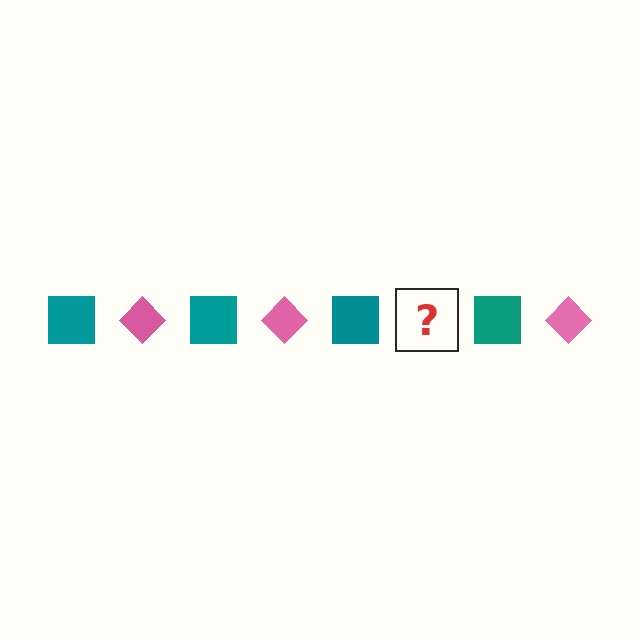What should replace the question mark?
The question mark should be replaced with a pink diamond.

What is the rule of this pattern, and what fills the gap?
The rule is that the pattern alternates between teal square and pink diamond. The gap should be filled with a pink diamond.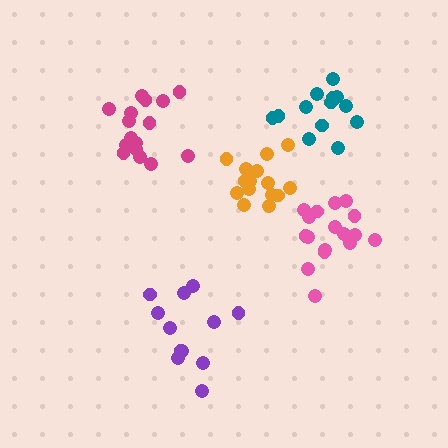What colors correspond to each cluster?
The clusters are colored: pink, purple, magenta, orange, teal.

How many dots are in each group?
Group 1: 17 dots, Group 2: 12 dots, Group 3: 17 dots, Group 4: 15 dots, Group 5: 13 dots (74 total).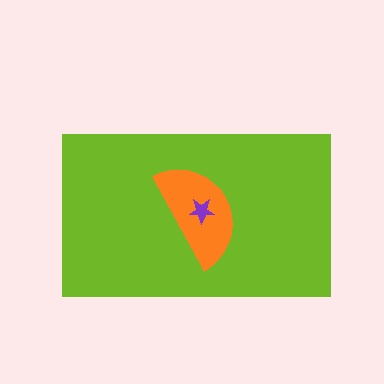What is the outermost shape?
The lime rectangle.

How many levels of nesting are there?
3.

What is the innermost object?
The purple star.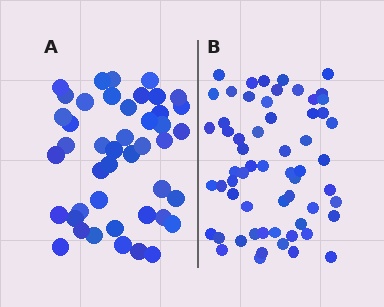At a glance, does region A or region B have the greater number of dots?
Region B (the right region) has more dots.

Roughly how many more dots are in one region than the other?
Region B has approximately 15 more dots than region A.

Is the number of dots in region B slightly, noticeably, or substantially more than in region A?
Region B has noticeably more, but not dramatically so. The ratio is roughly 1.4 to 1.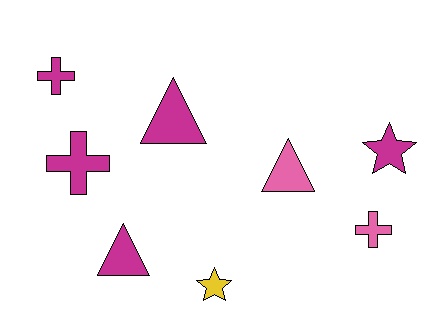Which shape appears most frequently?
Triangle, with 3 objects.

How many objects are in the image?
There are 8 objects.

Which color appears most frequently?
Magenta, with 5 objects.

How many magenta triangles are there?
There are 2 magenta triangles.